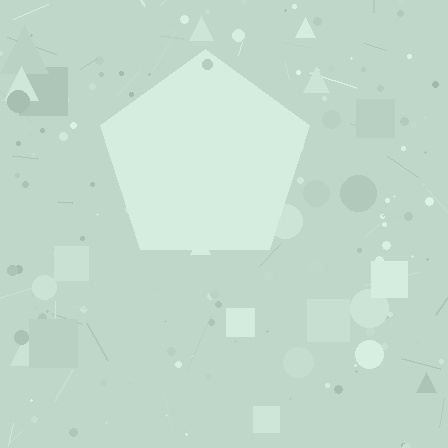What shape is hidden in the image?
A pentagon is hidden in the image.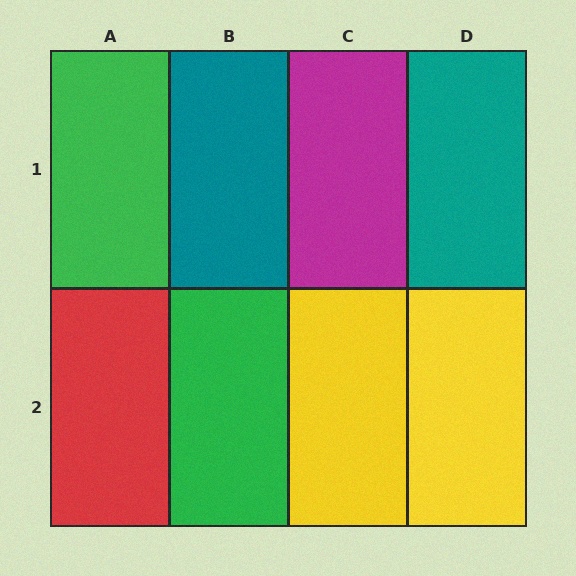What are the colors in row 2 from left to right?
Red, green, yellow, yellow.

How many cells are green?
2 cells are green.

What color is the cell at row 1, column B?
Teal.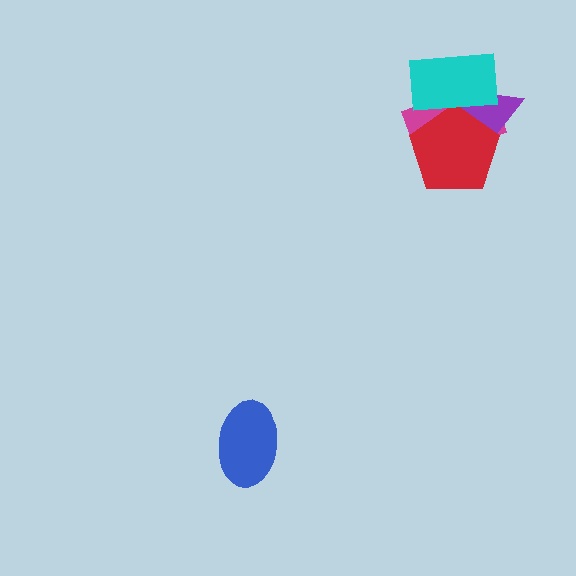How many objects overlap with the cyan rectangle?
3 objects overlap with the cyan rectangle.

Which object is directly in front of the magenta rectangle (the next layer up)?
The purple triangle is directly in front of the magenta rectangle.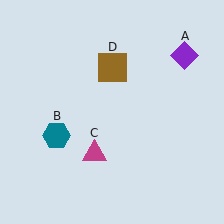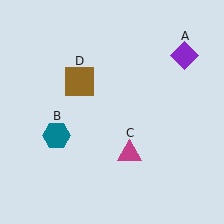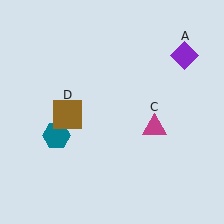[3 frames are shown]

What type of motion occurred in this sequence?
The magenta triangle (object C), brown square (object D) rotated counterclockwise around the center of the scene.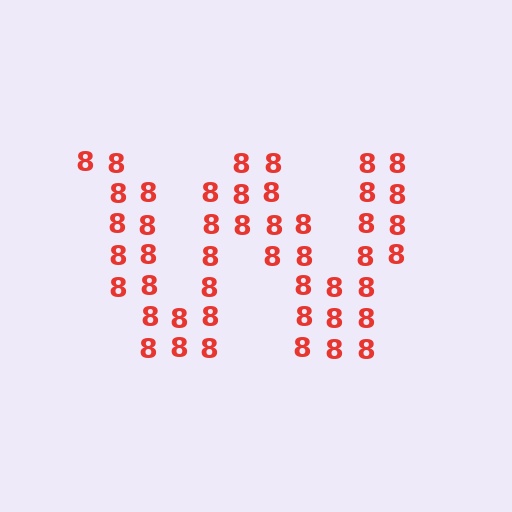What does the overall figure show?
The overall figure shows the letter W.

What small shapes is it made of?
It is made of small digit 8's.